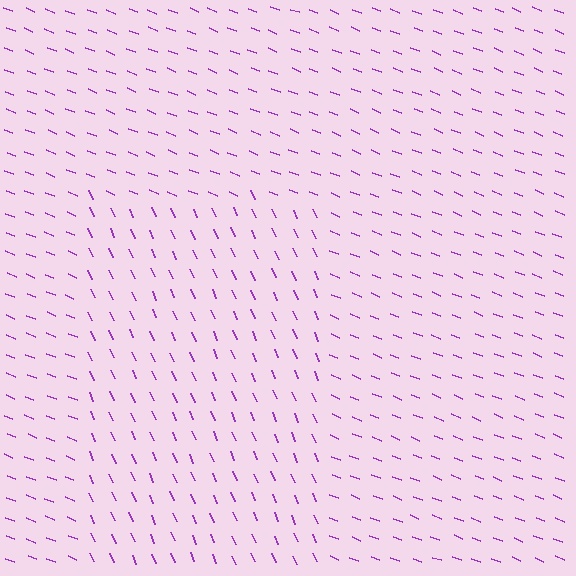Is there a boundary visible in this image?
Yes, there is a texture boundary formed by a change in line orientation.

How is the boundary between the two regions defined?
The boundary is defined purely by a change in line orientation (approximately 45 degrees difference). All lines are the same color and thickness.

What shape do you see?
I see a rectangle.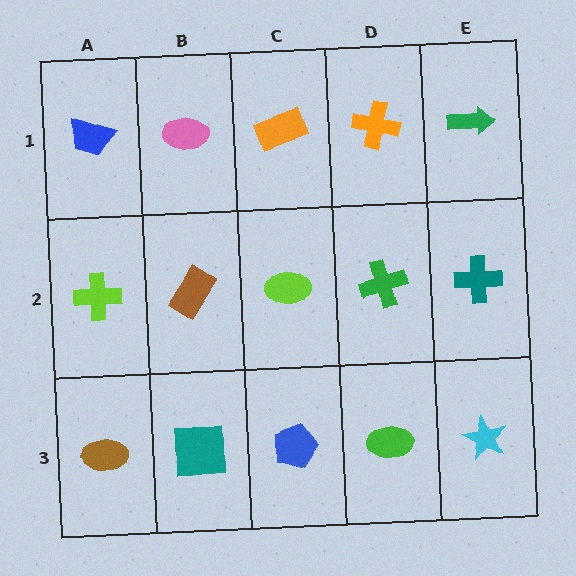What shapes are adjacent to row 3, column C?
A lime ellipse (row 2, column C), a teal square (row 3, column B), a green ellipse (row 3, column D).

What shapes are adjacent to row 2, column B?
A pink ellipse (row 1, column B), a teal square (row 3, column B), a lime cross (row 2, column A), a lime ellipse (row 2, column C).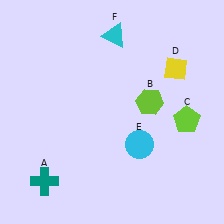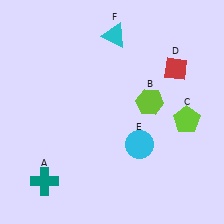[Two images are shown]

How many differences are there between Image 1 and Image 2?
There is 1 difference between the two images.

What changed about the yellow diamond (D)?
In Image 1, D is yellow. In Image 2, it changed to red.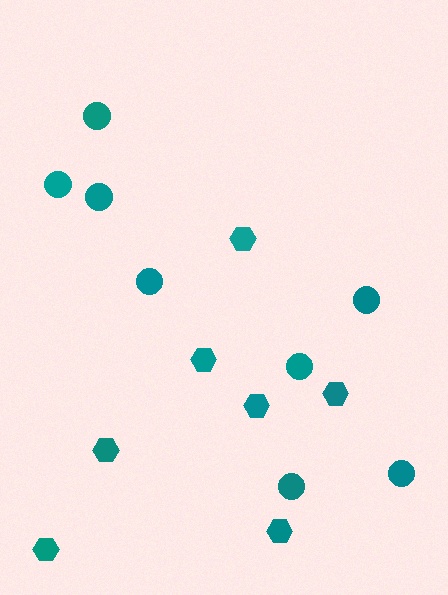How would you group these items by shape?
There are 2 groups: one group of circles (8) and one group of hexagons (7).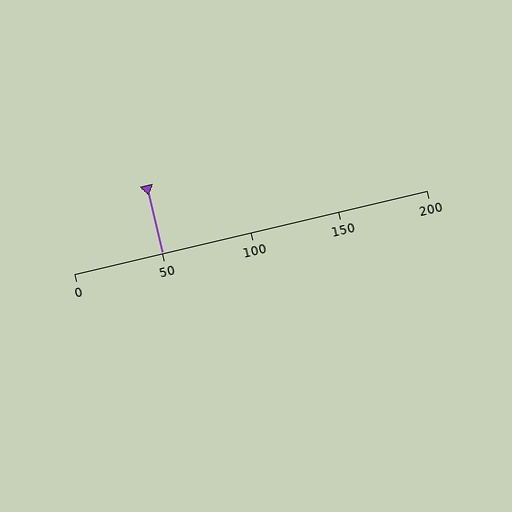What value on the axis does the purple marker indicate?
The marker indicates approximately 50.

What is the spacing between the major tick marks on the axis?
The major ticks are spaced 50 apart.